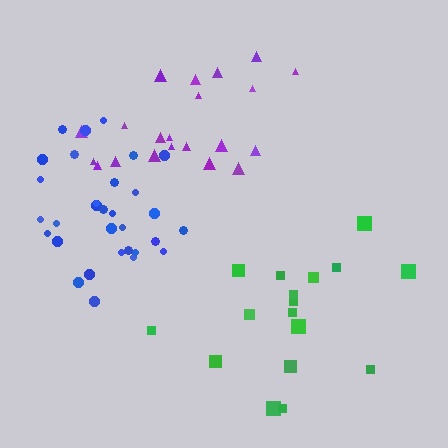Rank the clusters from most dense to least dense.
blue, purple, green.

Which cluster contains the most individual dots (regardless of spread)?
Blue (31).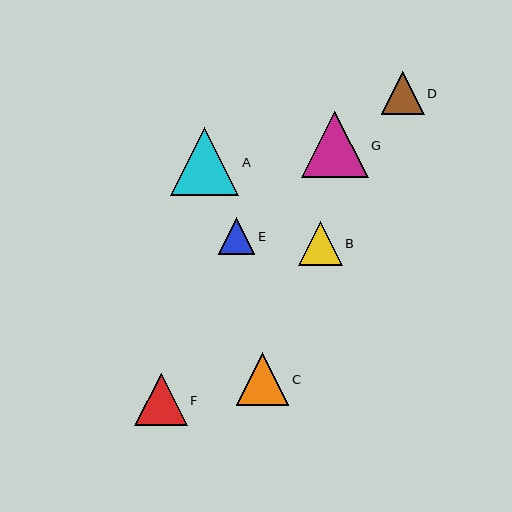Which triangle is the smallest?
Triangle E is the smallest with a size of approximately 37 pixels.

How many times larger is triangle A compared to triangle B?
Triangle A is approximately 1.5 times the size of triangle B.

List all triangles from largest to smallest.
From largest to smallest: A, G, F, C, B, D, E.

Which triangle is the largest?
Triangle A is the largest with a size of approximately 68 pixels.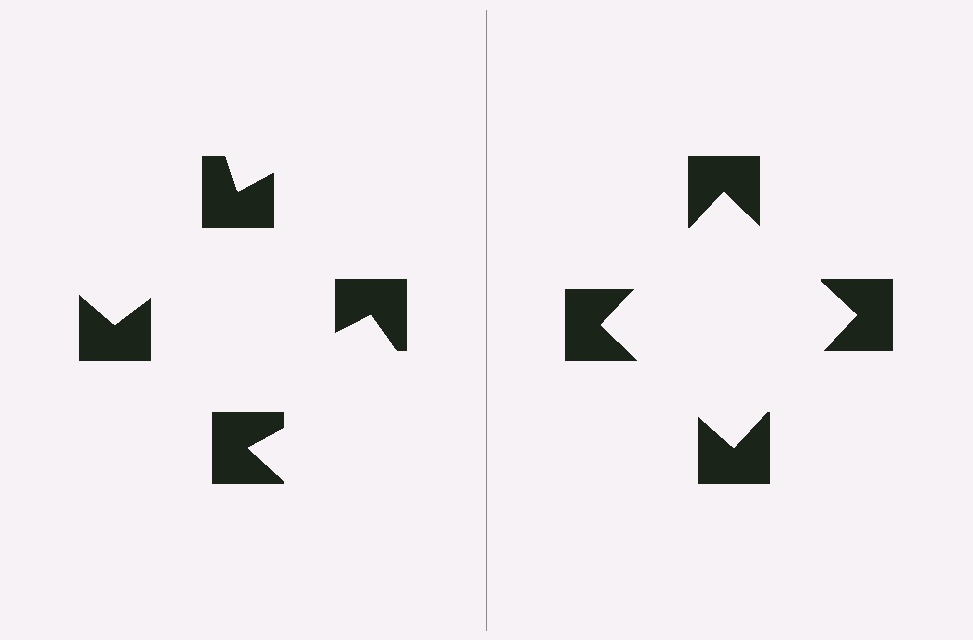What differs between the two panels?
The notched squares are positioned identically on both sides; only the wedge orientations differ. On the right they align to a square; on the left they are misaligned.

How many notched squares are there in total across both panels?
8 — 4 on each side.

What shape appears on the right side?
An illusory square.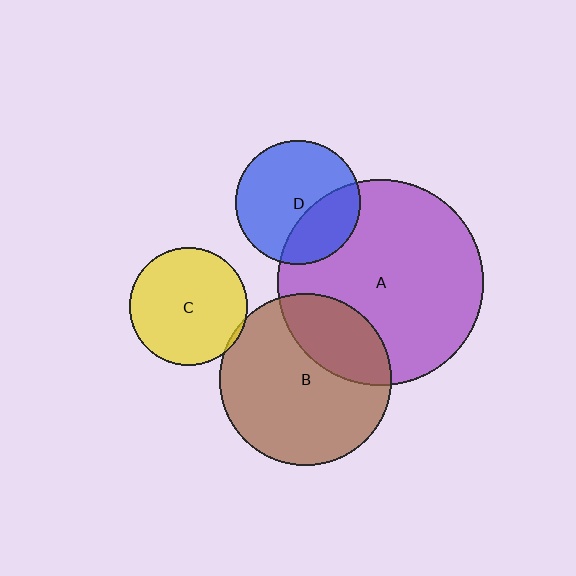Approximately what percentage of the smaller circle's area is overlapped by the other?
Approximately 5%.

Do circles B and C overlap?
Yes.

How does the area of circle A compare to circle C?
Approximately 3.0 times.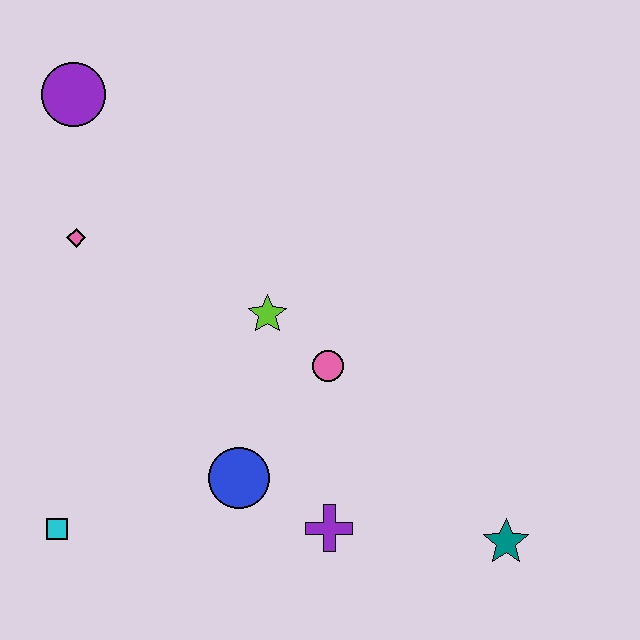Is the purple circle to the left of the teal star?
Yes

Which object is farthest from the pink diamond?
The teal star is farthest from the pink diamond.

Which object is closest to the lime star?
The pink circle is closest to the lime star.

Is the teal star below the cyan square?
Yes